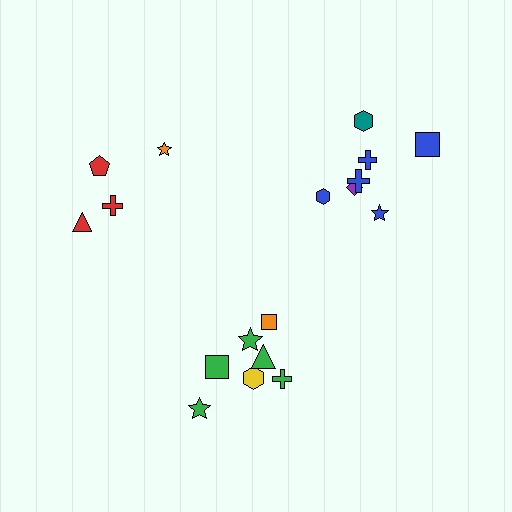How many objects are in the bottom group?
There are 7 objects.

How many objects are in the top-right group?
There are 7 objects.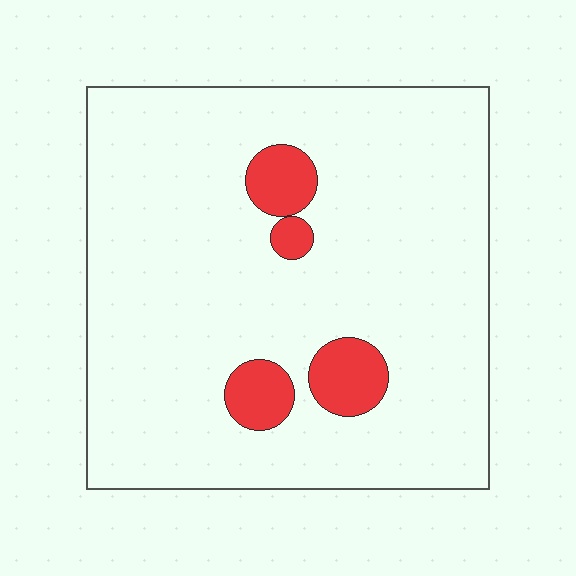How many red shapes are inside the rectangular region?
4.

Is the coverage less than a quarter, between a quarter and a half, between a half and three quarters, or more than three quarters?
Less than a quarter.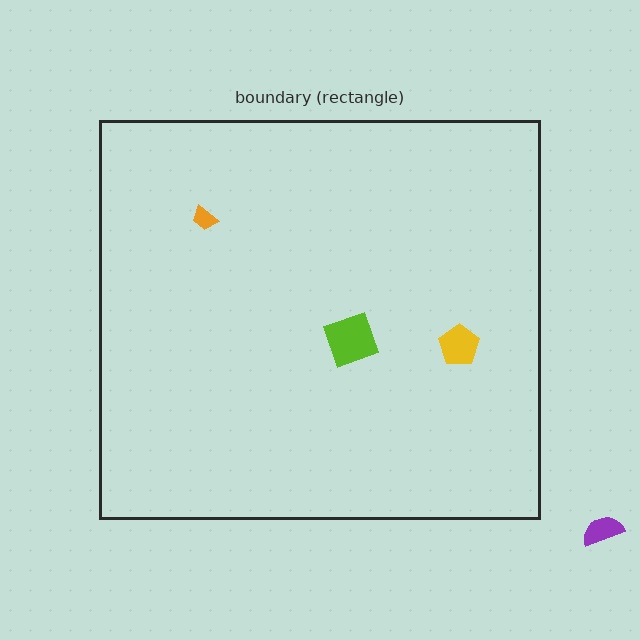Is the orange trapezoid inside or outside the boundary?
Inside.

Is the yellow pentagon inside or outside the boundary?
Inside.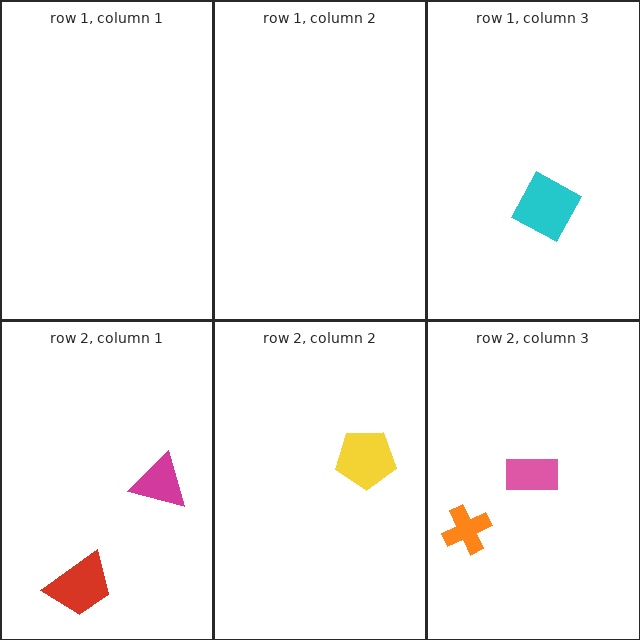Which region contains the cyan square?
The row 1, column 3 region.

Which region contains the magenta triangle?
The row 2, column 1 region.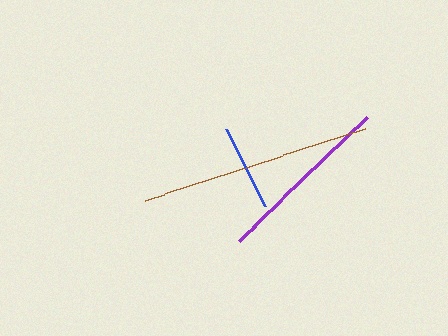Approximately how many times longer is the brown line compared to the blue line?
The brown line is approximately 2.7 times the length of the blue line.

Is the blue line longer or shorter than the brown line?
The brown line is longer than the blue line.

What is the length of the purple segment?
The purple segment is approximately 178 pixels long.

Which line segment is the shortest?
The blue line is the shortest at approximately 86 pixels.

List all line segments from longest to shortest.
From longest to shortest: brown, purple, blue.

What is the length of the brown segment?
The brown segment is approximately 230 pixels long.